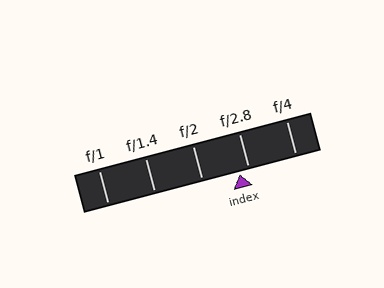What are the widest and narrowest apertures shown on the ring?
The widest aperture shown is f/1 and the narrowest is f/4.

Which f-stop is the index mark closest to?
The index mark is closest to f/2.8.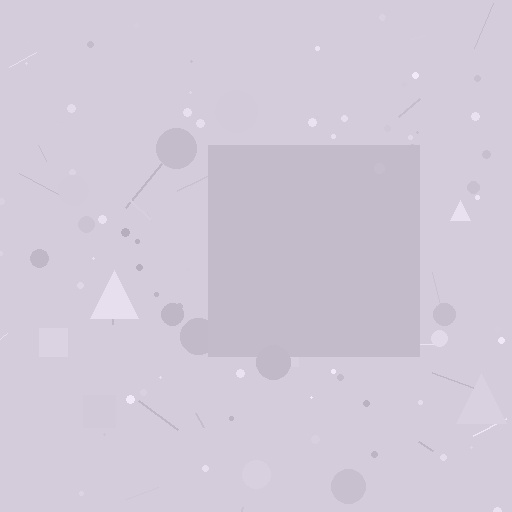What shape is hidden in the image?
A square is hidden in the image.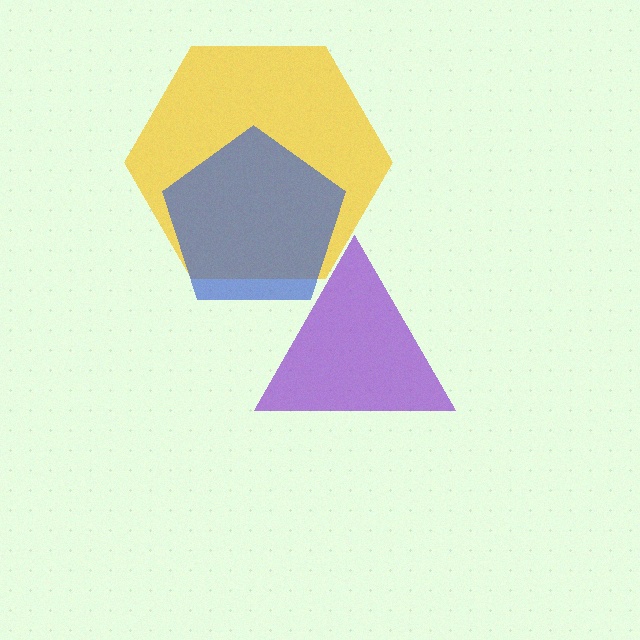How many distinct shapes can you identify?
There are 3 distinct shapes: a purple triangle, a yellow hexagon, a blue pentagon.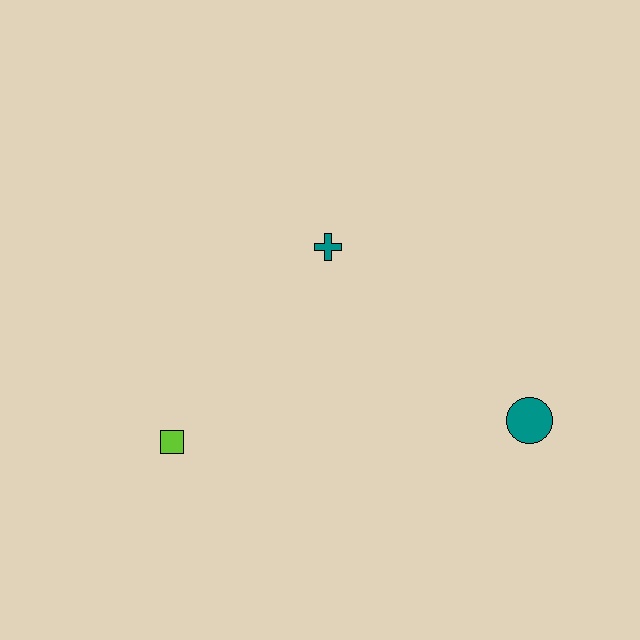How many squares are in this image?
There is 1 square.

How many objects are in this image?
There are 3 objects.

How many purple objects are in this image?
There are no purple objects.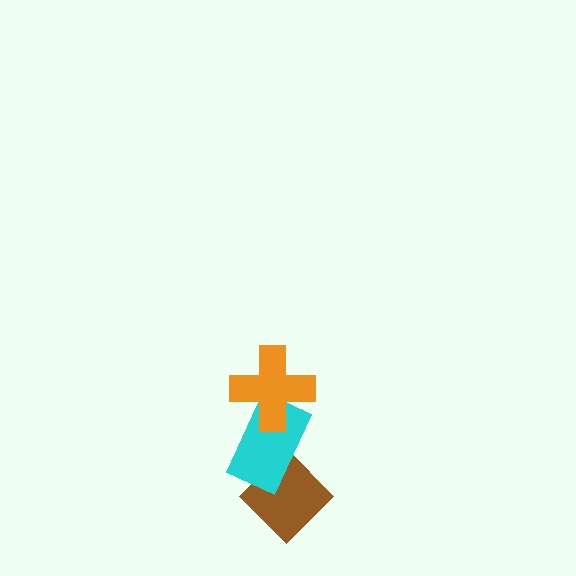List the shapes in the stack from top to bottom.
From top to bottom: the orange cross, the cyan rectangle, the brown diamond.